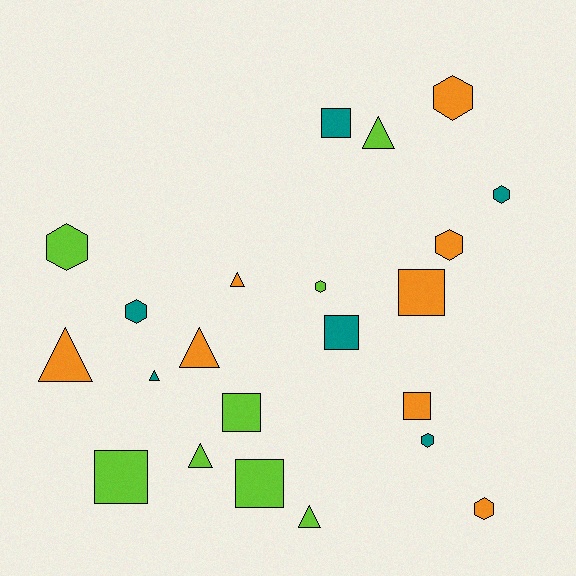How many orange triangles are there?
There are 3 orange triangles.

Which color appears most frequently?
Orange, with 8 objects.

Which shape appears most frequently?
Hexagon, with 8 objects.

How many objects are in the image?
There are 22 objects.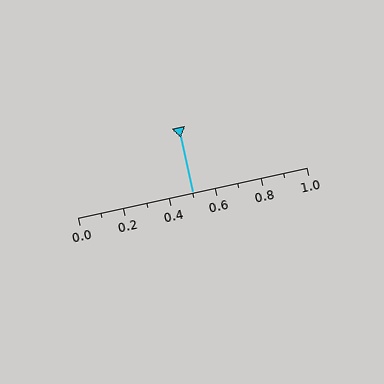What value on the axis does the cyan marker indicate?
The marker indicates approximately 0.5.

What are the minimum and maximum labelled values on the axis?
The axis runs from 0.0 to 1.0.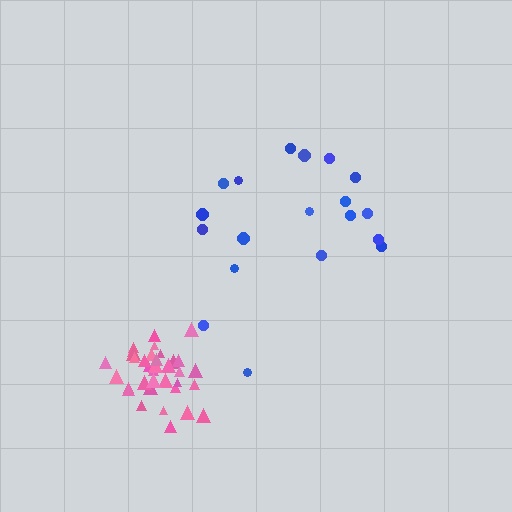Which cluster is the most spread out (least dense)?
Blue.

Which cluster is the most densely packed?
Pink.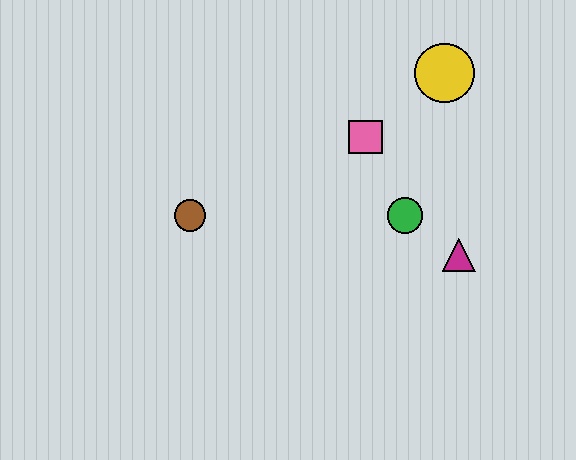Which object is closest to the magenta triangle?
The green circle is closest to the magenta triangle.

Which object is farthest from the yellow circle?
The brown circle is farthest from the yellow circle.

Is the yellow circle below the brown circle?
No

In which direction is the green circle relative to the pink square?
The green circle is below the pink square.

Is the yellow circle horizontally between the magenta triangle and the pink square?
Yes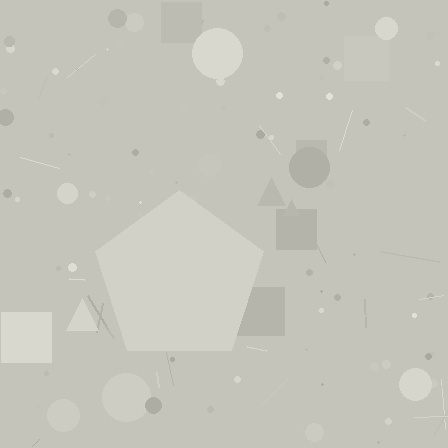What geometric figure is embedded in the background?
A pentagon is embedded in the background.